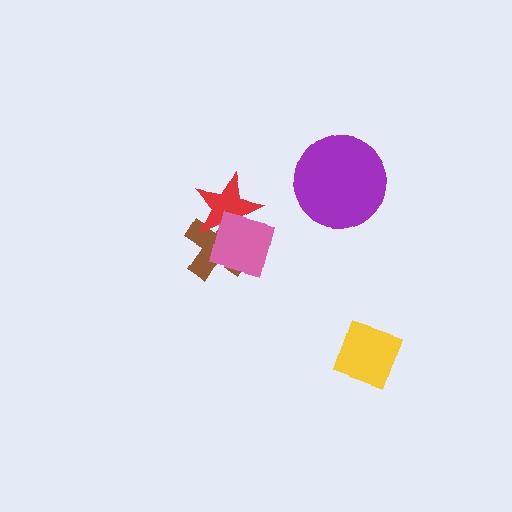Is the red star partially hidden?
Yes, it is partially covered by another shape.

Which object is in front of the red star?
The pink square is in front of the red star.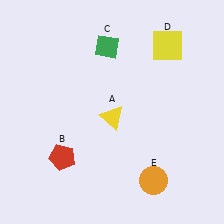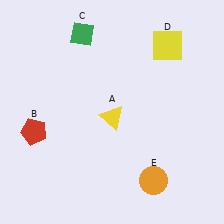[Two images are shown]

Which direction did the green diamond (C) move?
The green diamond (C) moved left.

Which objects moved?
The objects that moved are: the red pentagon (B), the green diamond (C).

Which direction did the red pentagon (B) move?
The red pentagon (B) moved left.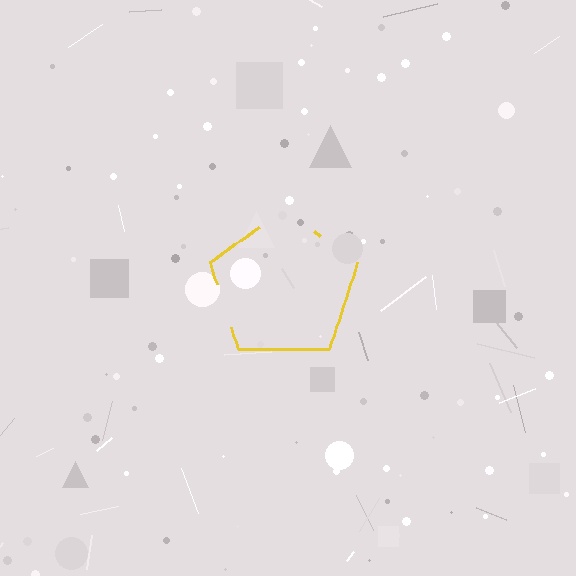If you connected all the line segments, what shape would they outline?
They would outline a pentagon.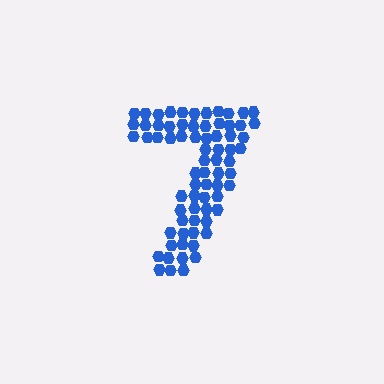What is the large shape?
The large shape is the digit 7.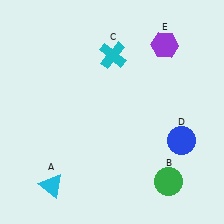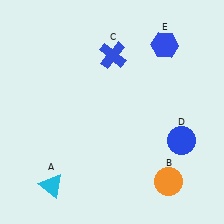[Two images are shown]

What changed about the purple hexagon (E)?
In Image 1, E is purple. In Image 2, it changed to blue.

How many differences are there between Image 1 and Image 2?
There are 3 differences between the two images.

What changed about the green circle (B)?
In Image 1, B is green. In Image 2, it changed to orange.